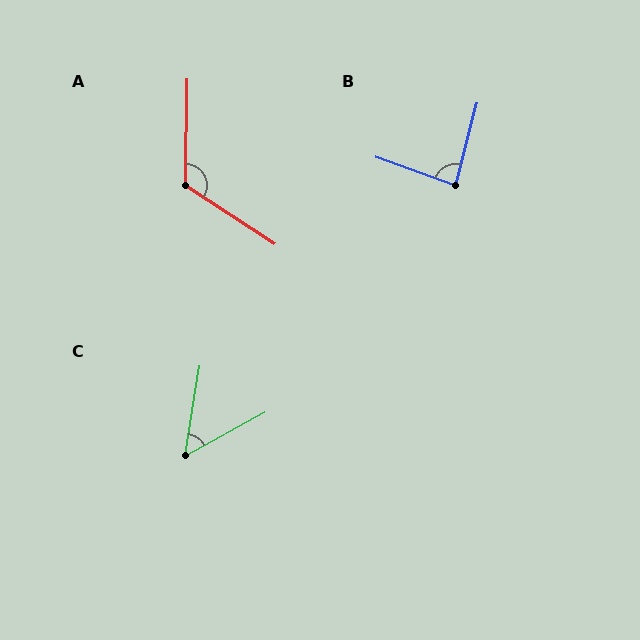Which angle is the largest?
A, at approximately 122 degrees.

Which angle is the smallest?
C, at approximately 52 degrees.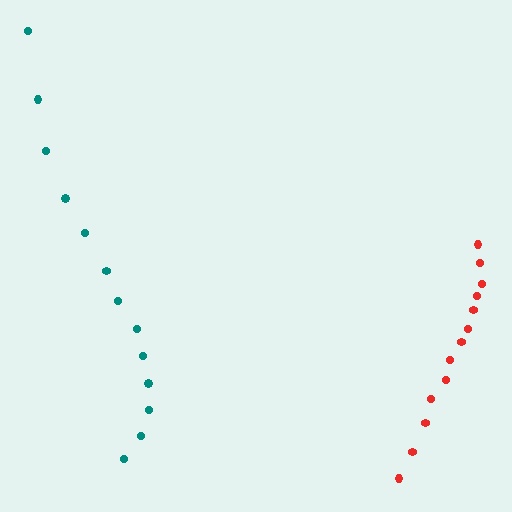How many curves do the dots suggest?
There are 2 distinct paths.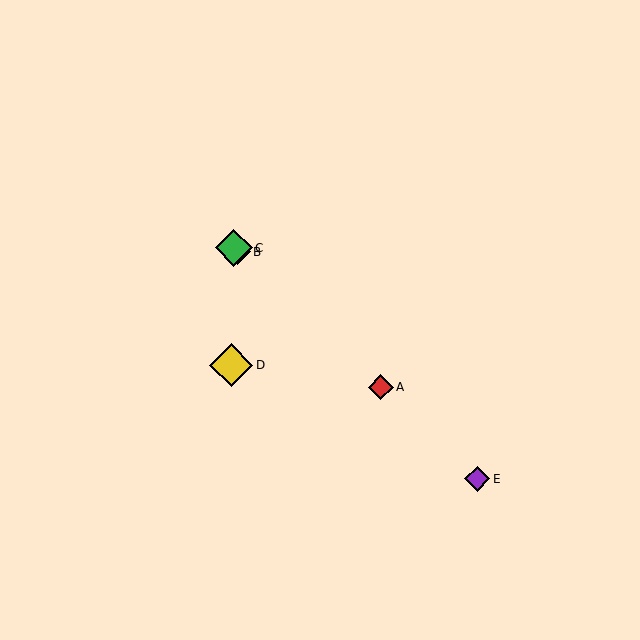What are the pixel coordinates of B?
Object B is at (238, 252).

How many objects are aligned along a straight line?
4 objects (A, B, C, E) are aligned along a straight line.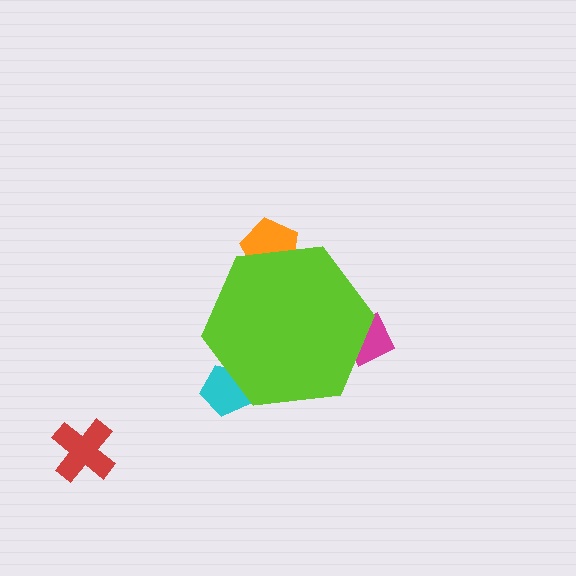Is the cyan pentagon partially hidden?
Yes, the cyan pentagon is partially hidden behind the lime hexagon.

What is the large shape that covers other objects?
A lime hexagon.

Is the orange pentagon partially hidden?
Yes, the orange pentagon is partially hidden behind the lime hexagon.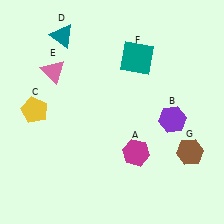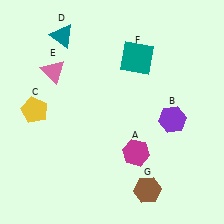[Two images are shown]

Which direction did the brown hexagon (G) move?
The brown hexagon (G) moved left.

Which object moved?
The brown hexagon (G) moved left.